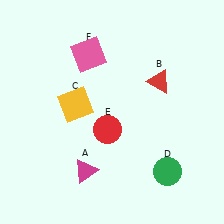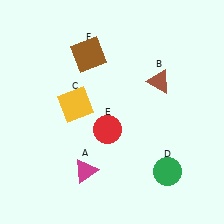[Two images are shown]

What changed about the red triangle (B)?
In Image 1, B is red. In Image 2, it changed to brown.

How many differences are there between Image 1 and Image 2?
There are 2 differences between the two images.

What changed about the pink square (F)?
In Image 1, F is pink. In Image 2, it changed to brown.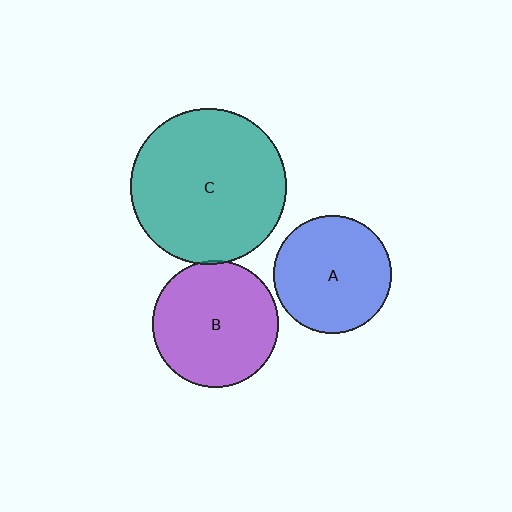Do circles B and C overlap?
Yes.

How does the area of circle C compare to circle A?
Approximately 1.8 times.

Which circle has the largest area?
Circle C (teal).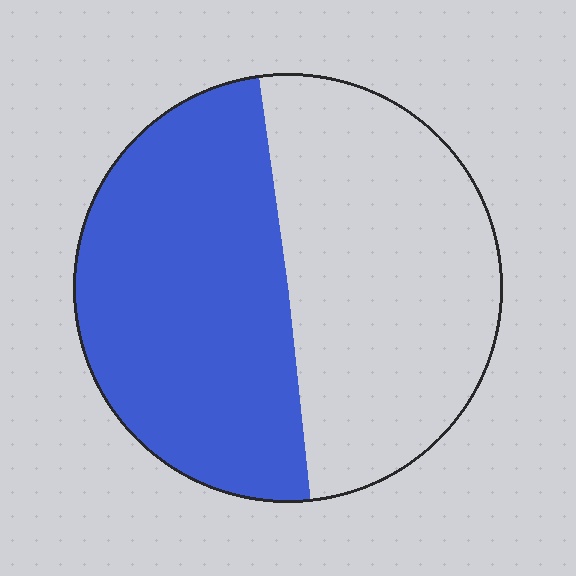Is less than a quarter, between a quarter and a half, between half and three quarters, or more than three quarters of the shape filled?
Between a quarter and a half.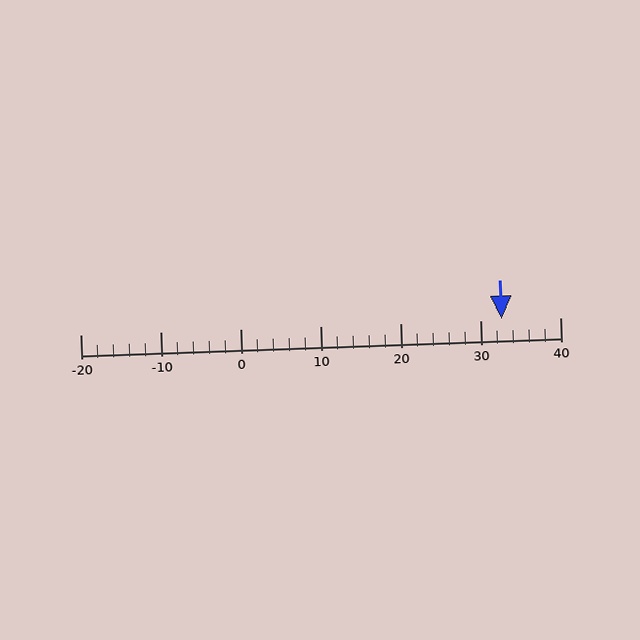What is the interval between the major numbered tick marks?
The major tick marks are spaced 10 units apart.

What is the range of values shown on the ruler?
The ruler shows values from -20 to 40.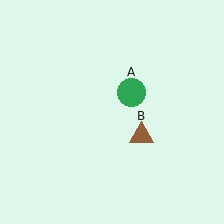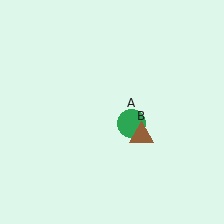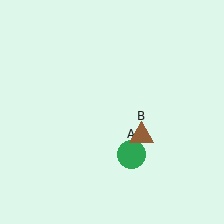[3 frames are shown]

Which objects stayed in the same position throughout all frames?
Brown triangle (object B) remained stationary.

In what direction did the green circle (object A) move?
The green circle (object A) moved down.